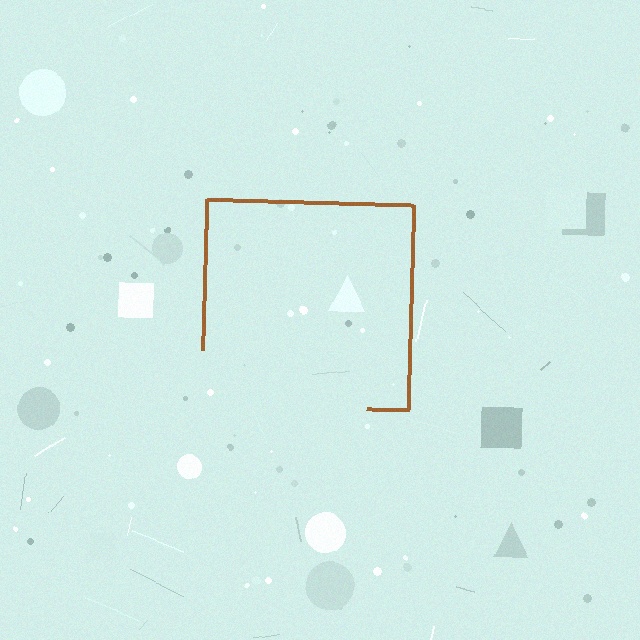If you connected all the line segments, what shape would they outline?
They would outline a square.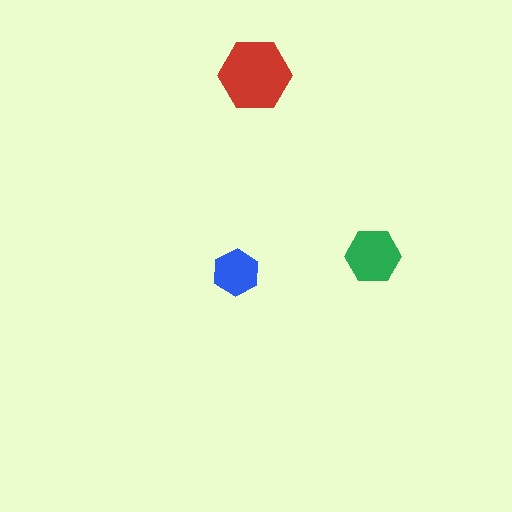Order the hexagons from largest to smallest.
the red one, the green one, the blue one.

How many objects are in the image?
There are 3 objects in the image.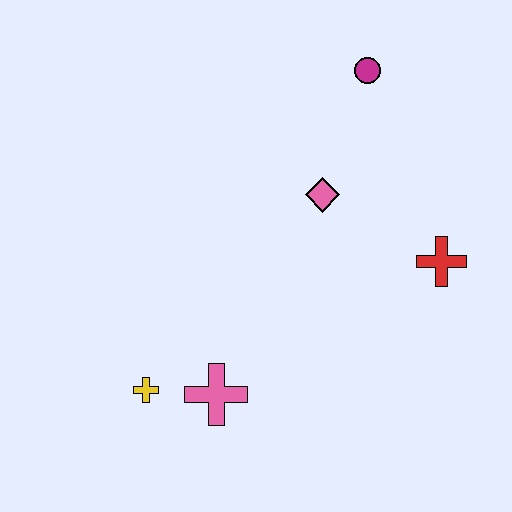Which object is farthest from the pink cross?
The magenta circle is farthest from the pink cross.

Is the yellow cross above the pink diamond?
No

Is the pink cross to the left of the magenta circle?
Yes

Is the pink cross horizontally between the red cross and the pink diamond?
No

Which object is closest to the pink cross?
The yellow cross is closest to the pink cross.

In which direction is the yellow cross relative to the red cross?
The yellow cross is to the left of the red cross.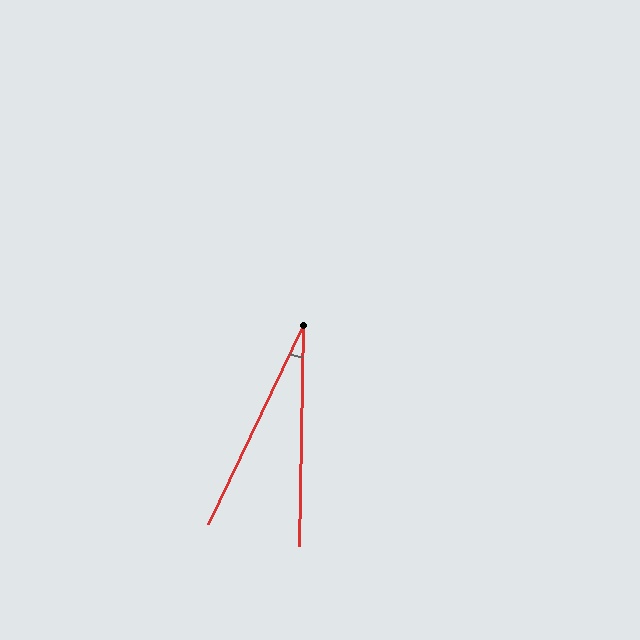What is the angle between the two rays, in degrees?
Approximately 24 degrees.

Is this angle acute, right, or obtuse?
It is acute.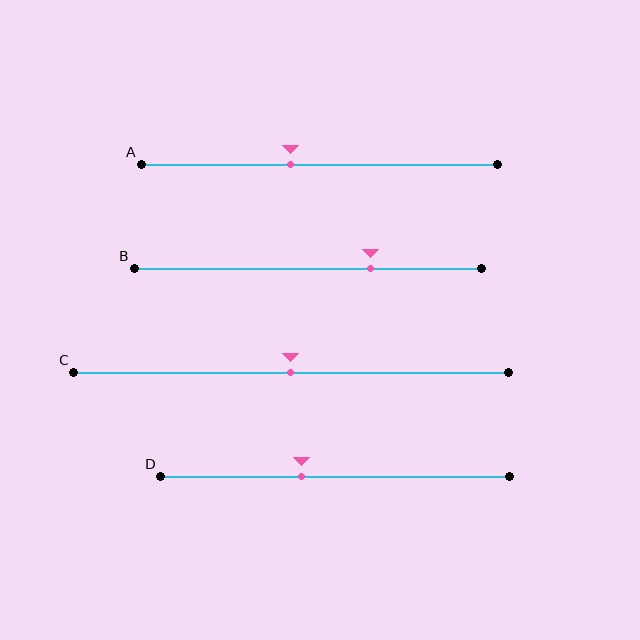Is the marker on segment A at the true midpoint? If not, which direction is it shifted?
No, the marker on segment A is shifted to the left by about 8% of the segment length.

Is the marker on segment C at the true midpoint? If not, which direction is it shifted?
Yes, the marker on segment C is at the true midpoint.